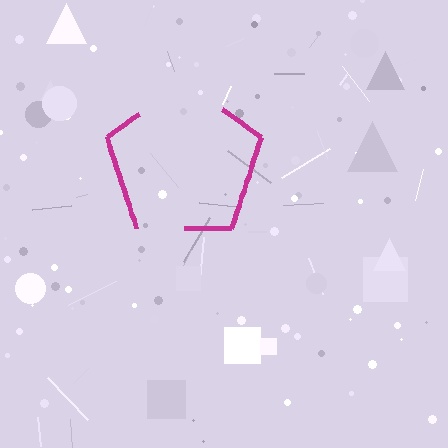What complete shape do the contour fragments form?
The contour fragments form a pentagon.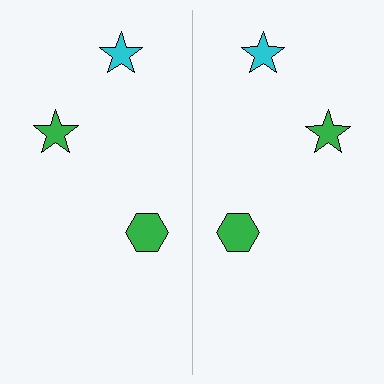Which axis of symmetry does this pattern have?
The pattern has a vertical axis of symmetry running through the center of the image.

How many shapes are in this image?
There are 6 shapes in this image.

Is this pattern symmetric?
Yes, this pattern has bilateral (reflection) symmetry.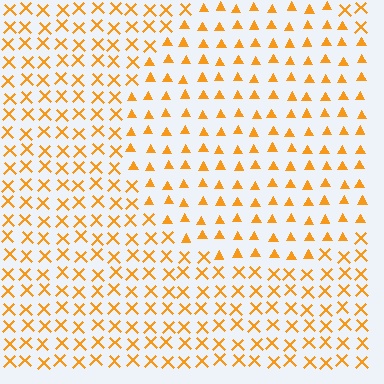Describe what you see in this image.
The image is filled with small orange elements arranged in a uniform grid. A circle-shaped region contains triangles, while the surrounding area contains X marks. The boundary is defined purely by the change in element shape.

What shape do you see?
I see a circle.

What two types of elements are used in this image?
The image uses triangles inside the circle region and X marks outside it.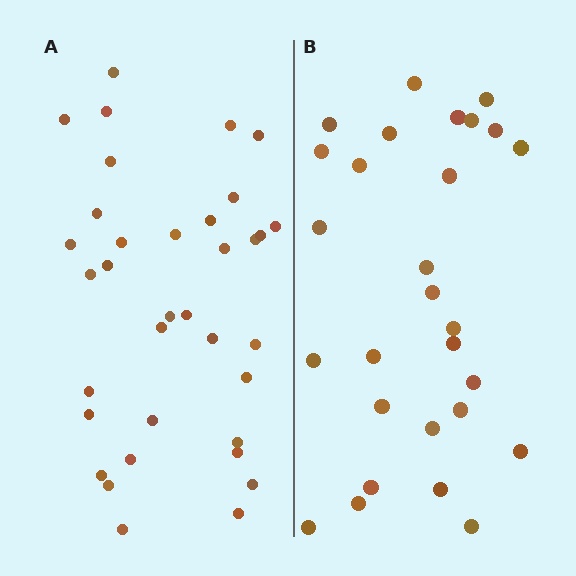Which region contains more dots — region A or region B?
Region A (the left region) has more dots.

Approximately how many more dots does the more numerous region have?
Region A has roughly 8 or so more dots than region B.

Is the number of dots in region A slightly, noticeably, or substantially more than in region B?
Region A has noticeably more, but not dramatically so. The ratio is roughly 1.2 to 1.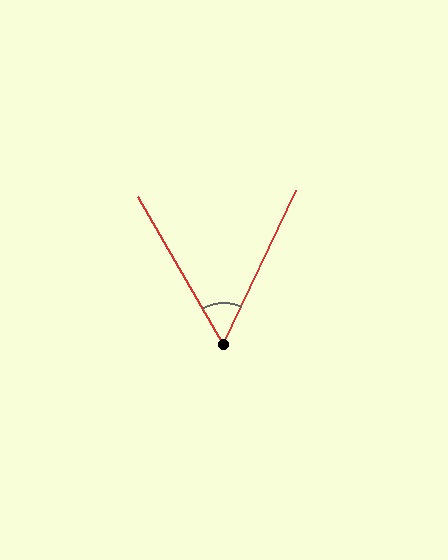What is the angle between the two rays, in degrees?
Approximately 55 degrees.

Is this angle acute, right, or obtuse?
It is acute.